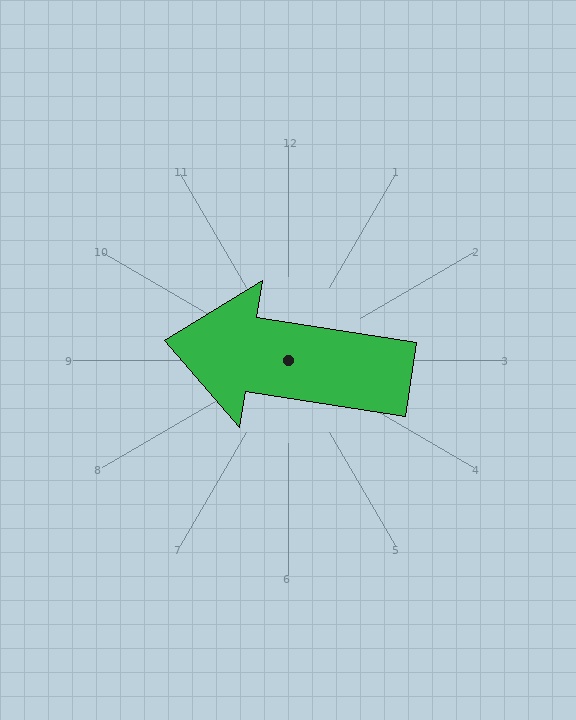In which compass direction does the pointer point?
West.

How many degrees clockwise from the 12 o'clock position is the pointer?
Approximately 279 degrees.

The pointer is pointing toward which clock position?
Roughly 9 o'clock.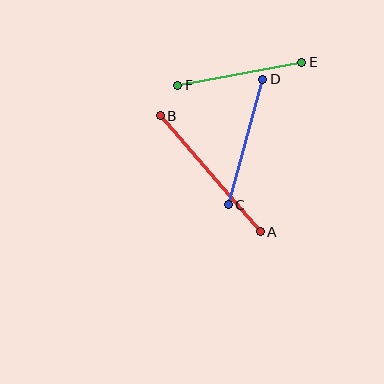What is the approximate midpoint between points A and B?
The midpoint is at approximately (210, 174) pixels.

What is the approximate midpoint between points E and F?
The midpoint is at approximately (240, 74) pixels.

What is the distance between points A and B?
The distance is approximately 153 pixels.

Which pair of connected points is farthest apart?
Points A and B are farthest apart.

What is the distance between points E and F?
The distance is approximately 126 pixels.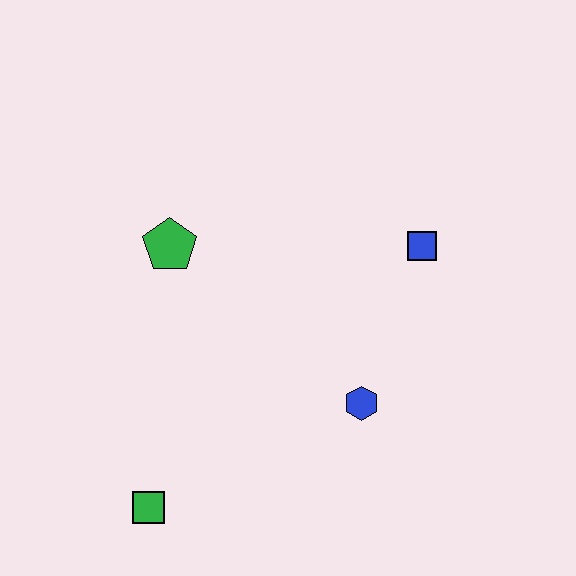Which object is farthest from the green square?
The blue square is farthest from the green square.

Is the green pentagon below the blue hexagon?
No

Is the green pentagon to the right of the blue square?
No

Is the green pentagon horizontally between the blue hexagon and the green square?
Yes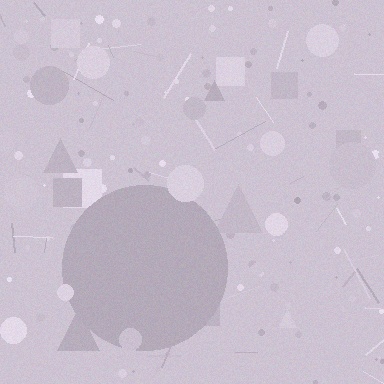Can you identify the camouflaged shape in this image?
The camouflaged shape is a circle.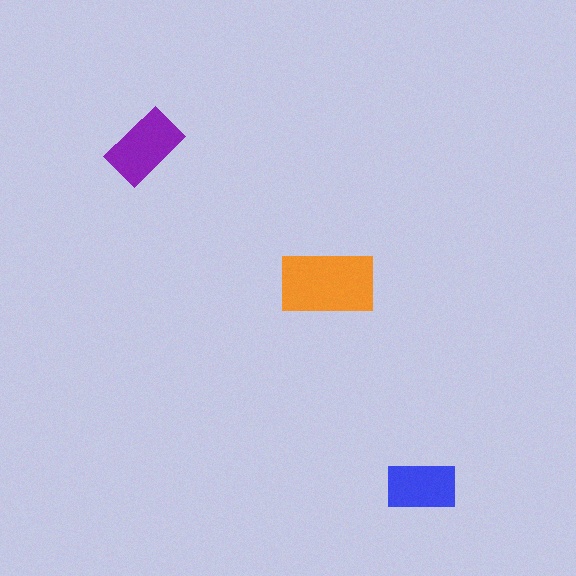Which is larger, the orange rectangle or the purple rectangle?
The orange one.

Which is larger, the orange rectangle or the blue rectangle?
The orange one.